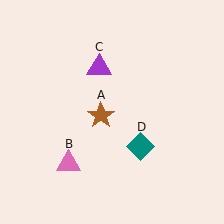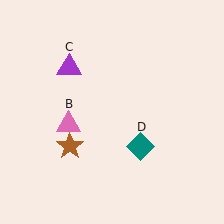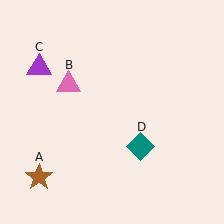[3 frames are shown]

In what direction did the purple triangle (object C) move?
The purple triangle (object C) moved left.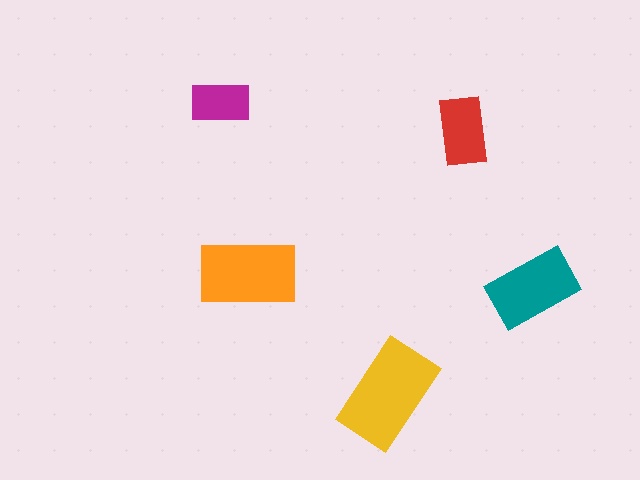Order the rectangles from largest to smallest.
the yellow one, the orange one, the teal one, the red one, the magenta one.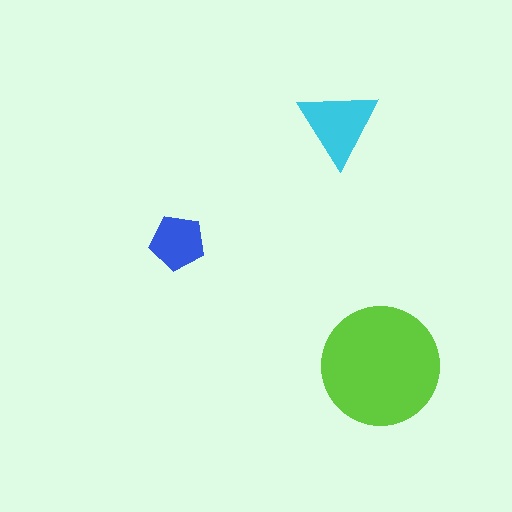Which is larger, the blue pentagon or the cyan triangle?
The cyan triangle.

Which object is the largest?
The lime circle.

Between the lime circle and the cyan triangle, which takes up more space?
The lime circle.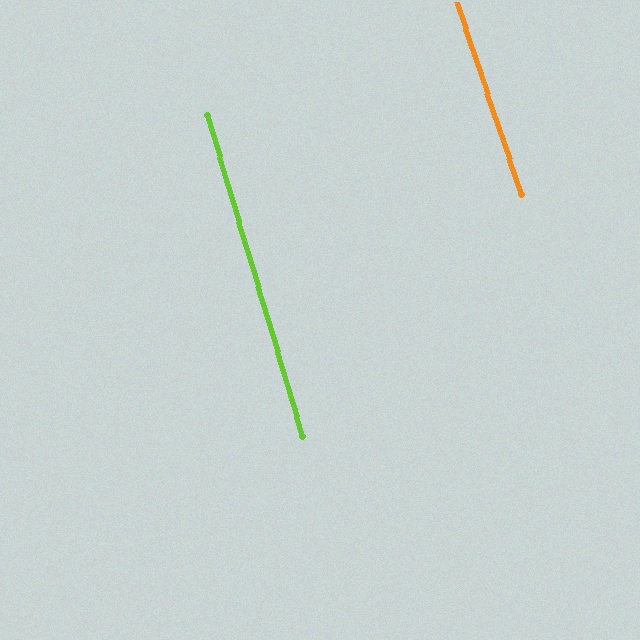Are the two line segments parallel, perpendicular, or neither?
Parallel — their directions differ by only 1.9°.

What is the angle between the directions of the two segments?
Approximately 2 degrees.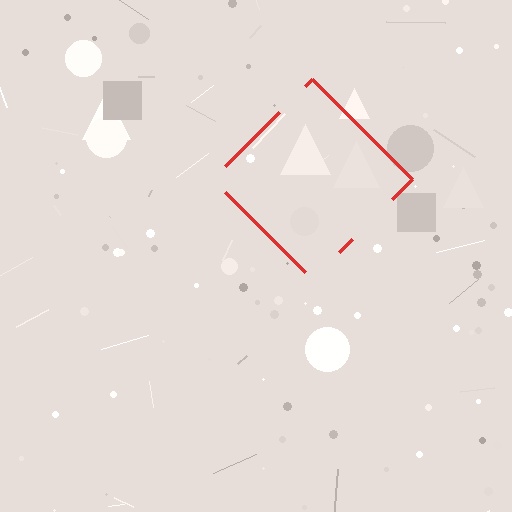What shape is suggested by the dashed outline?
The dashed outline suggests a diamond.